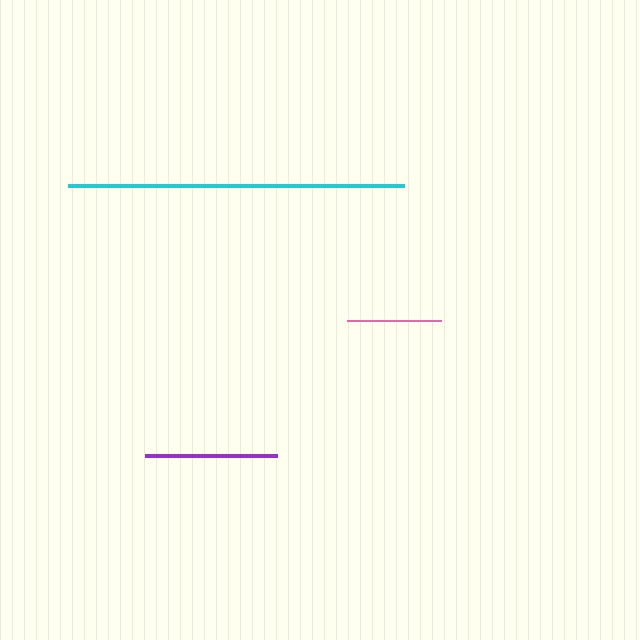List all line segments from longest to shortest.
From longest to shortest: cyan, purple, pink.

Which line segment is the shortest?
The pink line is the shortest at approximately 95 pixels.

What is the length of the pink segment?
The pink segment is approximately 95 pixels long.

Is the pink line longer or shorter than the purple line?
The purple line is longer than the pink line.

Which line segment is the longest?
The cyan line is the longest at approximately 336 pixels.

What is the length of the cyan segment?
The cyan segment is approximately 336 pixels long.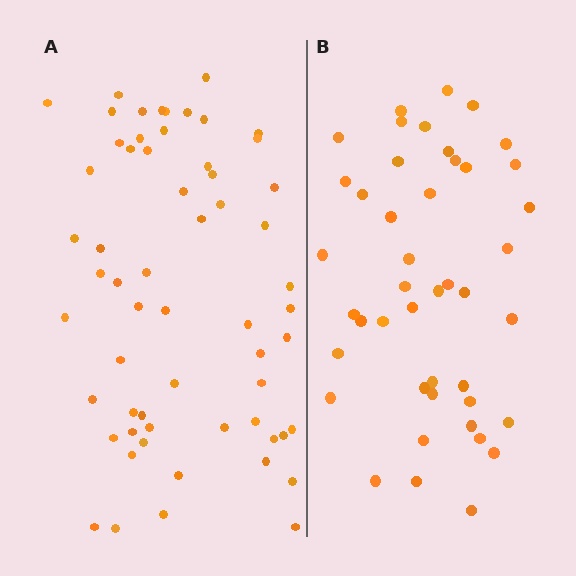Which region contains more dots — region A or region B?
Region A (the left region) has more dots.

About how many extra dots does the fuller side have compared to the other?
Region A has approximately 15 more dots than region B.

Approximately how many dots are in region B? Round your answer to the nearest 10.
About 40 dots. (The exact count is 44, which rounds to 40.)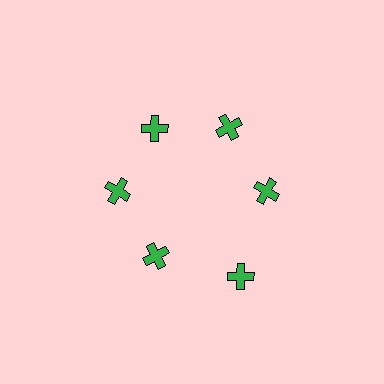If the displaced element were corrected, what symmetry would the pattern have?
It would have 6-fold rotational symmetry — the pattern would map onto itself every 60 degrees.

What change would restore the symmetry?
The symmetry would be restored by moving it inward, back onto the ring so that all 6 crosses sit at equal angles and equal distance from the center.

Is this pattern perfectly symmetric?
No. The 6 green crosses are arranged in a ring, but one element near the 5 o'clock position is pushed outward from the center, breaking the 6-fold rotational symmetry.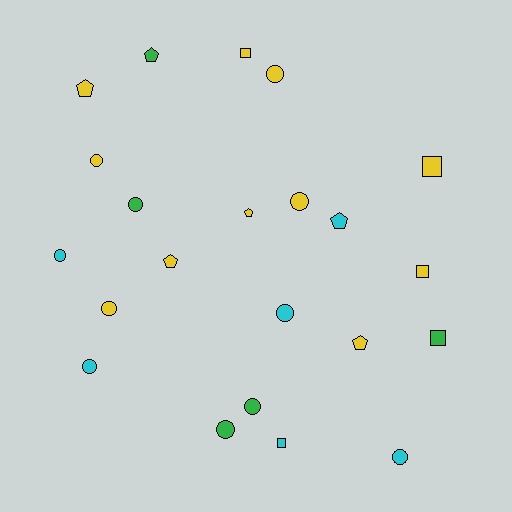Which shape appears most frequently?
Circle, with 11 objects.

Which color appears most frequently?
Yellow, with 11 objects.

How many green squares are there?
There is 1 green square.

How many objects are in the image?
There are 22 objects.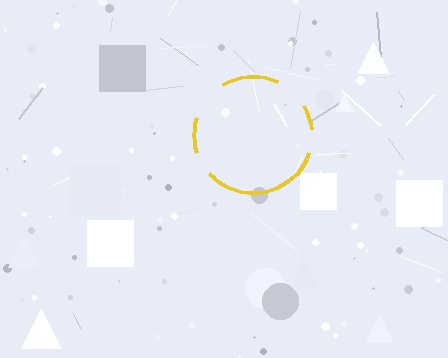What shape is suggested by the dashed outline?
The dashed outline suggests a circle.